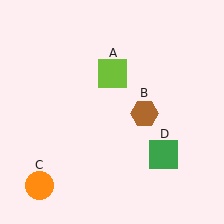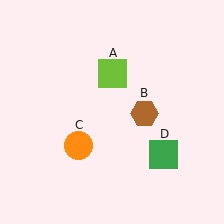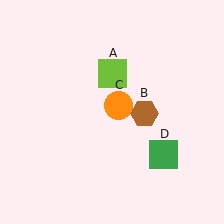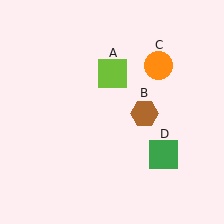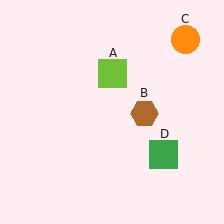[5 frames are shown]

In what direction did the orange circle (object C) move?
The orange circle (object C) moved up and to the right.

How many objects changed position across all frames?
1 object changed position: orange circle (object C).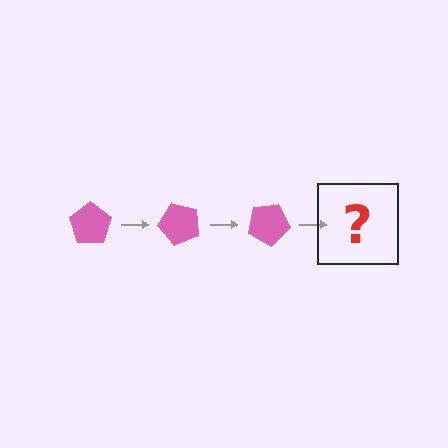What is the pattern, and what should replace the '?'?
The pattern is that the pentagon rotates 50 degrees each step. The '?' should be a pink pentagon rotated 150 degrees.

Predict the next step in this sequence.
The next step is a pink pentagon rotated 150 degrees.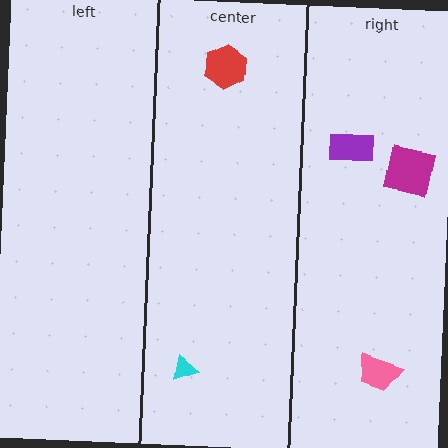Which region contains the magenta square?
The right region.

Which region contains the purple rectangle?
The right region.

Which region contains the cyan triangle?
The center region.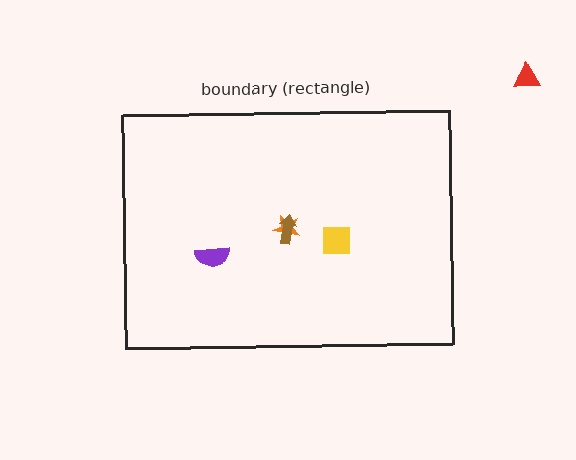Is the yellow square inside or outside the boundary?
Inside.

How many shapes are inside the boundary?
4 inside, 1 outside.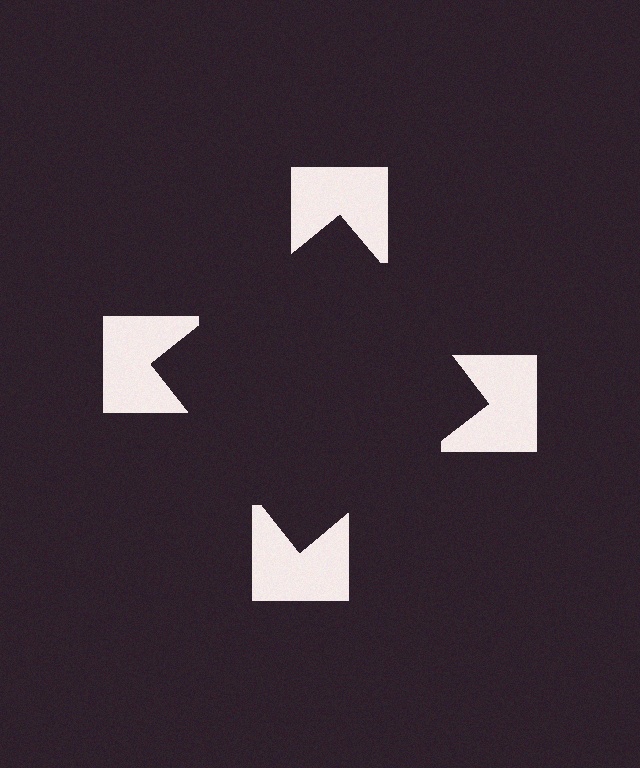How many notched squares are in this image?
There are 4 — one at each vertex of the illusory square.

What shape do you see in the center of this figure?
An illusory square — its edges are inferred from the aligned wedge cuts in the notched squares, not physically drawn.